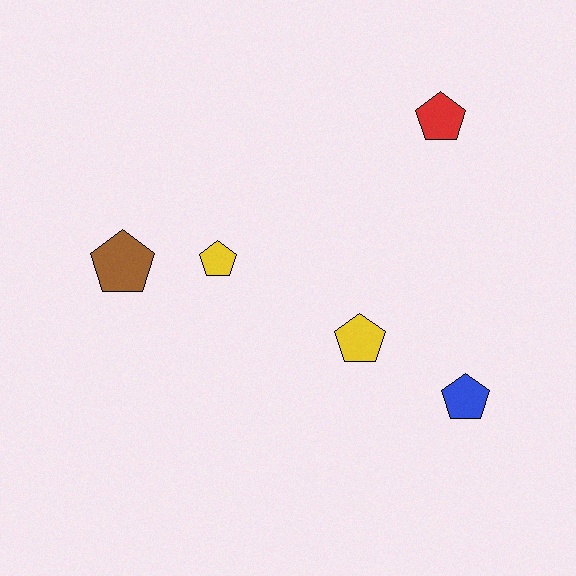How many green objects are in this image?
There are no green objects.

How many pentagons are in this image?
There are 5 pentagons.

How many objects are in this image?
There are 5 objects.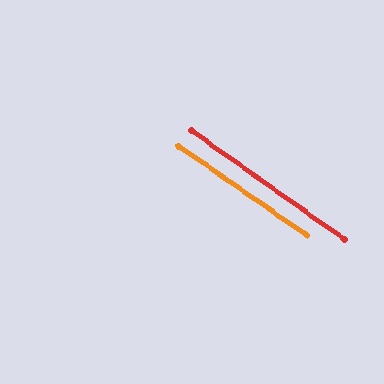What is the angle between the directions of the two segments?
Approximately 1 degree.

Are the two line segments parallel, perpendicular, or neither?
Parallel — their directions differ by only 0.7°.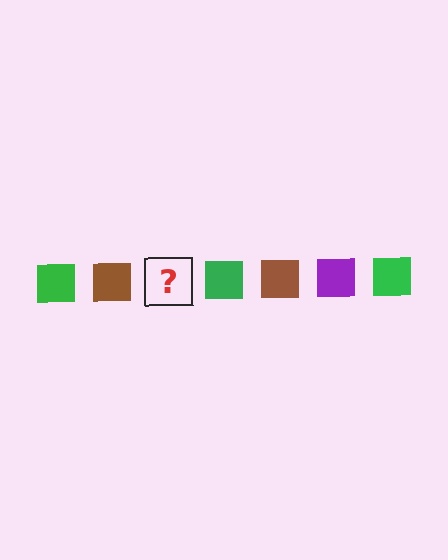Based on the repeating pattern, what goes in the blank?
The blank should be a purple square.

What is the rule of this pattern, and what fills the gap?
The rule is that the pattern cycles through green, brown, purple squares. The gap should be filled with a purple square.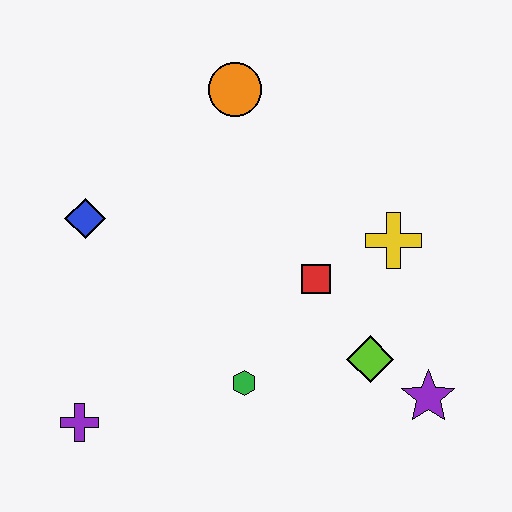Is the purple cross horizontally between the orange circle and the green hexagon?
No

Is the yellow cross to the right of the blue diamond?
Yes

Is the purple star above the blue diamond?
No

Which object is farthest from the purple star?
The blue diamond is farthest from the purple star.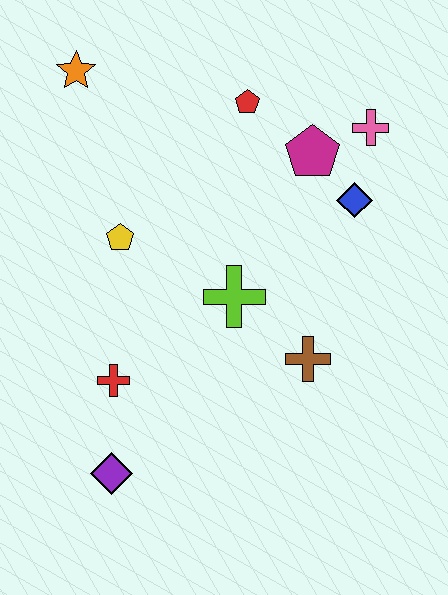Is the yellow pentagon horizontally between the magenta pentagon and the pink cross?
No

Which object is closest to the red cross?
The purple diamond is closest to the red cross.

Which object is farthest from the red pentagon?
The purple diamond is farthest from the red pentagon.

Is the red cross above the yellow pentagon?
No